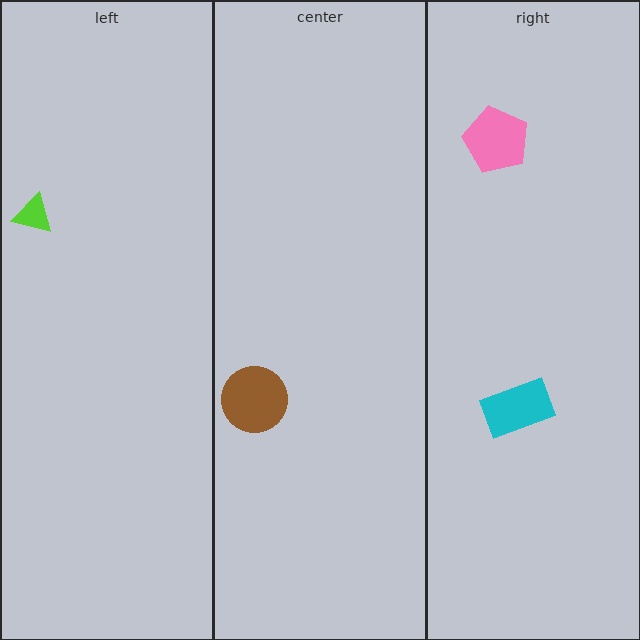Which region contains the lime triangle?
The left region.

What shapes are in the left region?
The lime triangle.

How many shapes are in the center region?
1.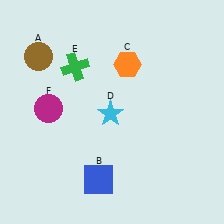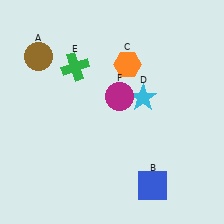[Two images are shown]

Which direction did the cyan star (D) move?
The cyan star (D) moved right.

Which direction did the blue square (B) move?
The blue square (B) moved right.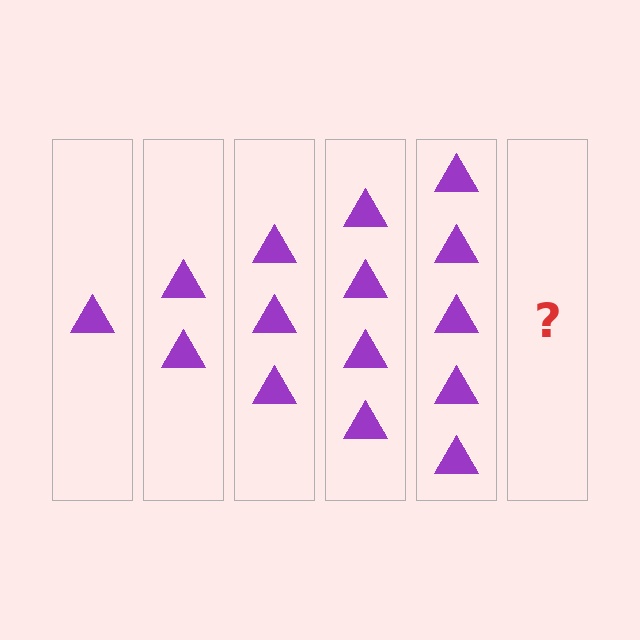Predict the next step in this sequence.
The next step is 6 triangles.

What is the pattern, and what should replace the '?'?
The pattern is that each step adds one more triangle. The '?' should be 6 triangles.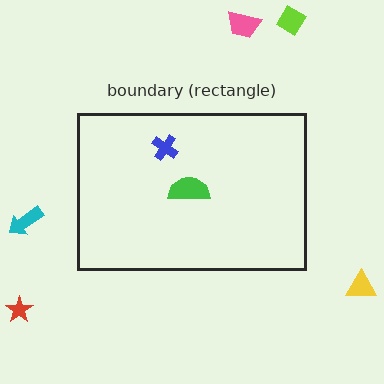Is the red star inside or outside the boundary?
Outside.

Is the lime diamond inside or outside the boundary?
Outside.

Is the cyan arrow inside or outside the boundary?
Outside.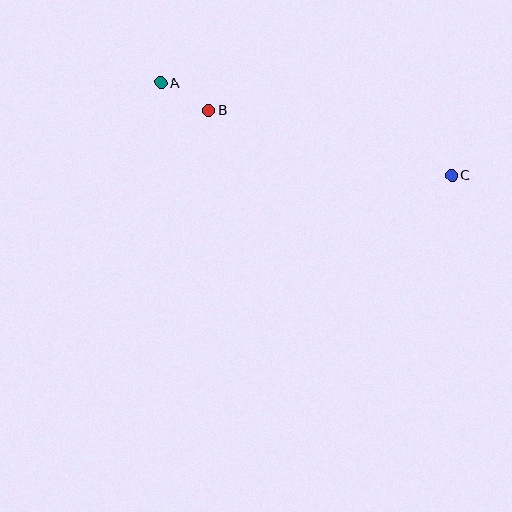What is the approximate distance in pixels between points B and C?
The distance between B and C is approximately 252 pixels.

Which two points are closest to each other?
Points A and B are closest to each other.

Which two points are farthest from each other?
Points A and C are farthest from each other.